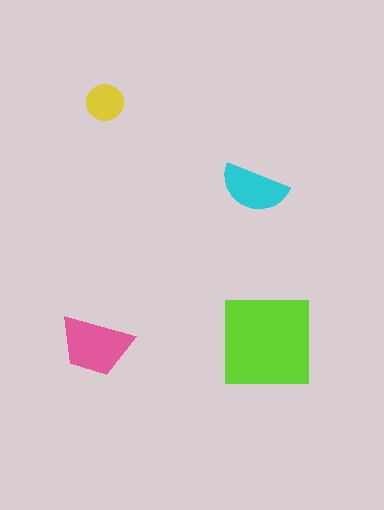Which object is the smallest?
The yellow circle.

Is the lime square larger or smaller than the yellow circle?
Larger.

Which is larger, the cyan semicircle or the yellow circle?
The cyan semicircle.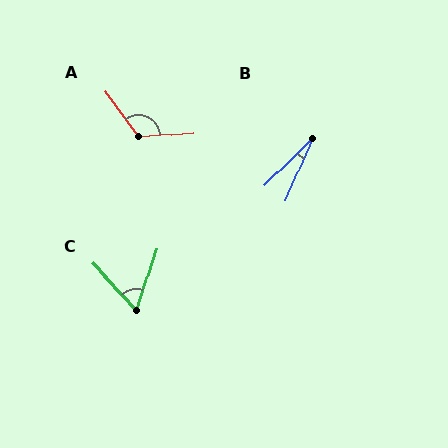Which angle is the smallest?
B, at approximately 21 degrees.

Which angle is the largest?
A, at approximately 121 degrees.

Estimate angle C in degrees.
Approximately 61 degrees.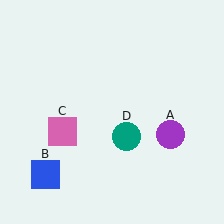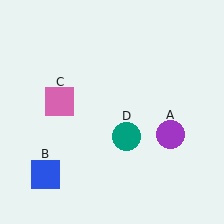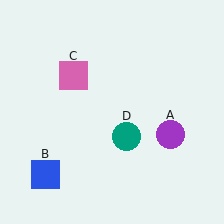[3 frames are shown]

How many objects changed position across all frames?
1 object changed position: pink square (object C).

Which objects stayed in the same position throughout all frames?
Purple circle (object A) and blue square (object B) and teal circle (object D) remained stationary.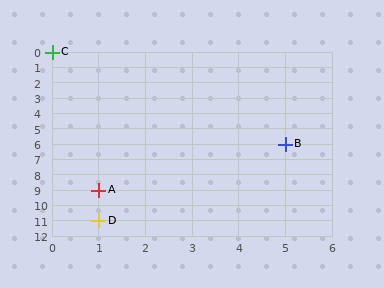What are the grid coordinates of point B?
Point B is at grid coordinates (5, 6).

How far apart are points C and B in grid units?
Points C and B are 5 columns and 6 rows apart (about 7.8 grid units diagonally).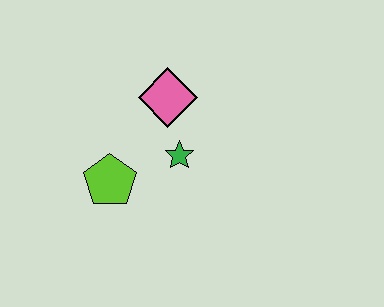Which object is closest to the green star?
The pink diamond is closest to the green star.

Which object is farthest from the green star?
The lime pentagon is farthest from the green star.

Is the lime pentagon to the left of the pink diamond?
Yes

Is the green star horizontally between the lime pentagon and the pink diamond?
No